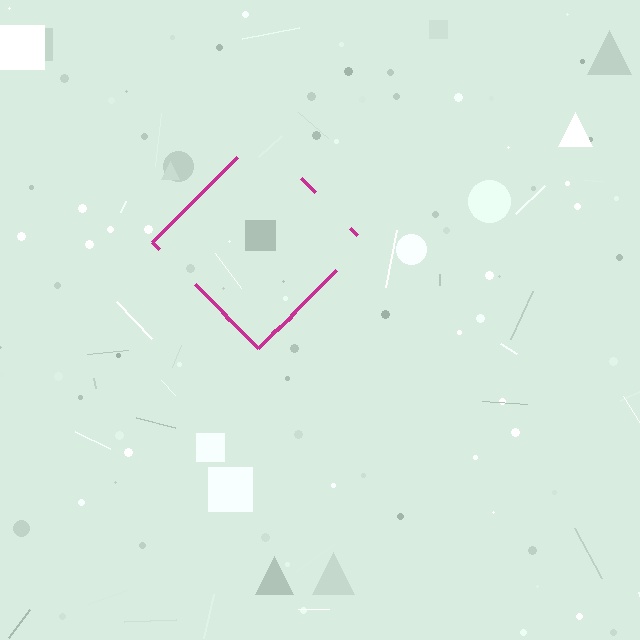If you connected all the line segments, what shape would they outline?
They would outline a diamond.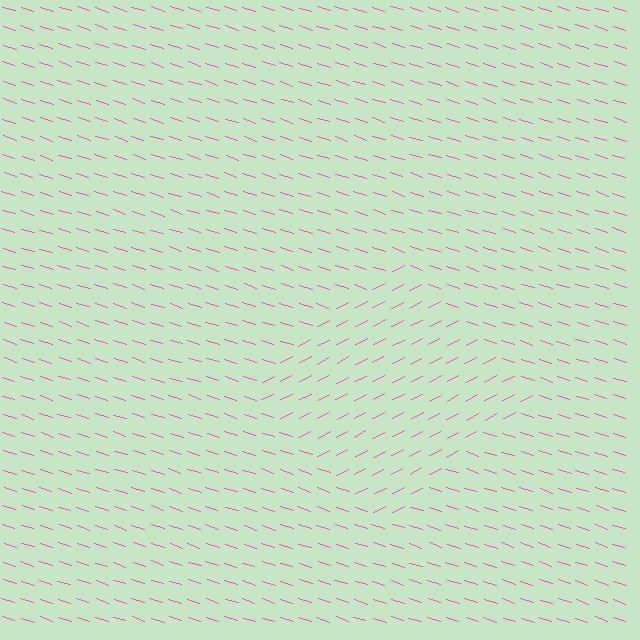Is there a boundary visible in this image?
Yes, there is a texture boundary formed by a change in line orientation.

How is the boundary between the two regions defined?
The boundary is defined purely by a change in line orientation (approximately 45 degrees difference). All lines are the same color and thickness.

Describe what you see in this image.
The image is filled with small pink line segments. A diamond region in the image has lines oriented differently from the surrounding lines, creating a visible texture boundary.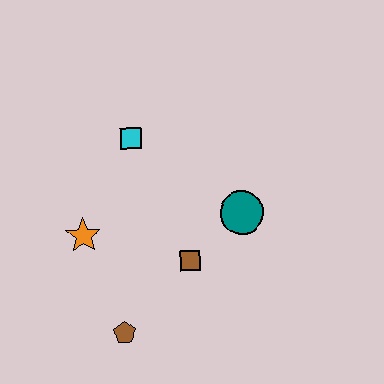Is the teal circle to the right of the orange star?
Yes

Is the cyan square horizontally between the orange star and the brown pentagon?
No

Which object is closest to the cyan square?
The orange star is closest to the cyan square.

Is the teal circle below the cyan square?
Yes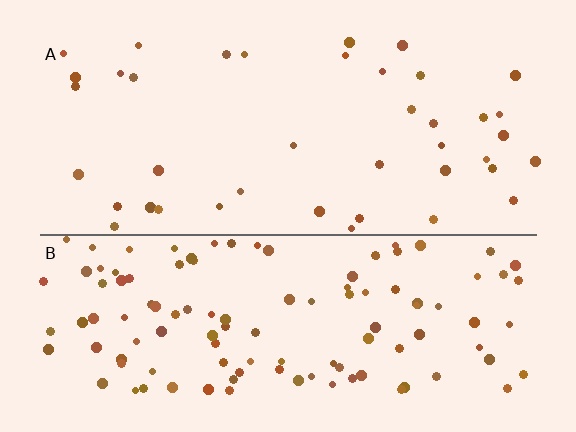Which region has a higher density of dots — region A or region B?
B (the bottom).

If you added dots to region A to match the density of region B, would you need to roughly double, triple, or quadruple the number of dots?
Approximately triple.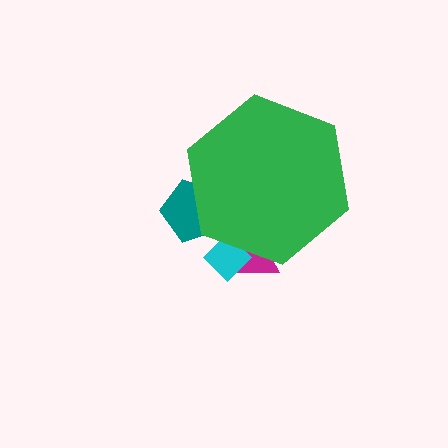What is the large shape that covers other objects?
A green hexagon.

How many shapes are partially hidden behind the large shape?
3 shapes are partially hidden.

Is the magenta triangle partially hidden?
Yes, the magenta triangle is partially hidden behind the green hexagon.